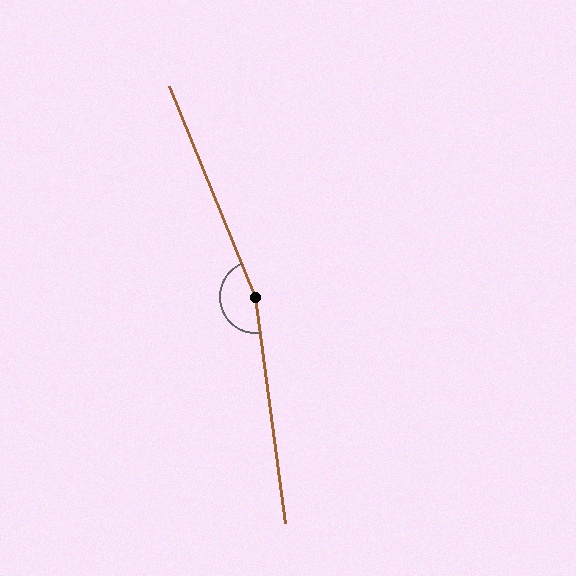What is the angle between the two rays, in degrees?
Approximately 166 degrees.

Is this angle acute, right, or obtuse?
It is obtuse.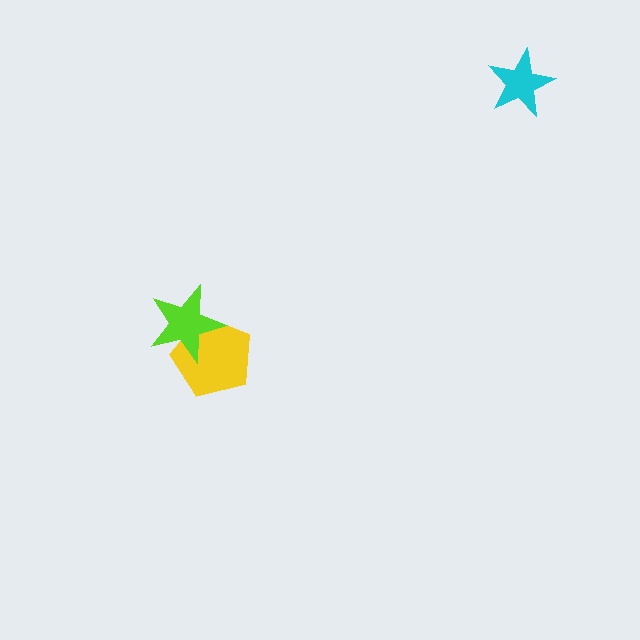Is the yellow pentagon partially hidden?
Yes, it is partially covered by another shape.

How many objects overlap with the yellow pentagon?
1 object overlaps with the yellow pentagon.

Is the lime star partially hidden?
No, no other shape covers it.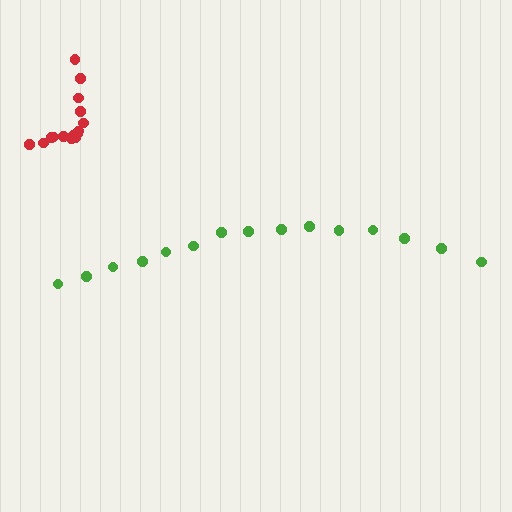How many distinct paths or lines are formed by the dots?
There are 2 distinct paths.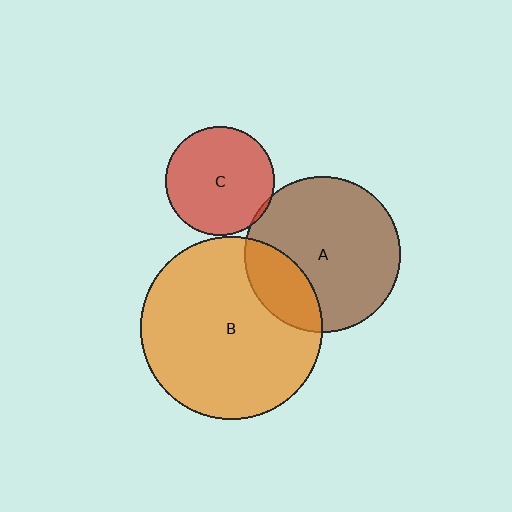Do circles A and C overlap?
Yes.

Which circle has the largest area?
Circle B (orange).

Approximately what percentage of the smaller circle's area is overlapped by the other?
Approximately 5%.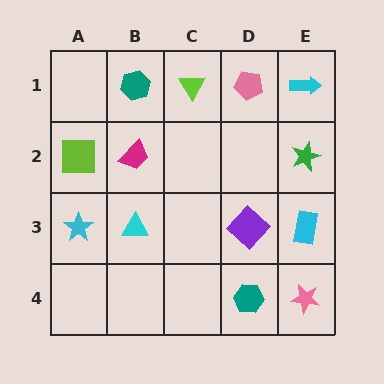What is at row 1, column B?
A teal hexagon.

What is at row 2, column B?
A magenta trapezoid.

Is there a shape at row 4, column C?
No, that cell is empty.